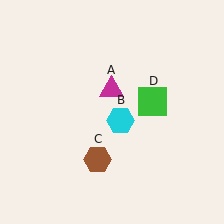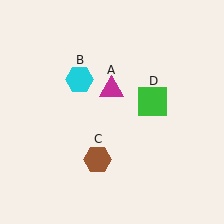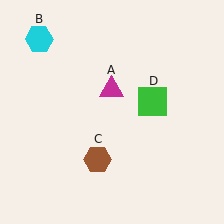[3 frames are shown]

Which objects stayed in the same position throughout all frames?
Magenta triangle (object A) and brown hexagon (object C) and green square (object D) remained stationary.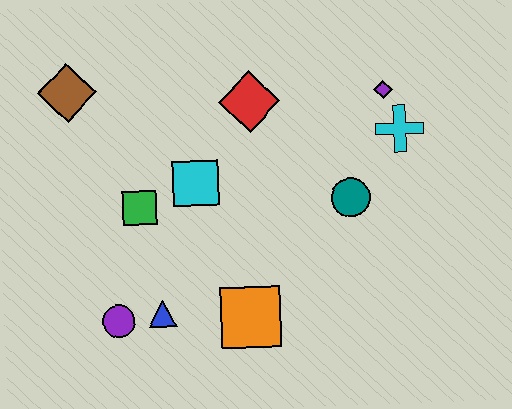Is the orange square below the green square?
Yes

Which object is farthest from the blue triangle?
The purple diamond is farthest from the blue triangle.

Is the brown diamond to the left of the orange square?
Yes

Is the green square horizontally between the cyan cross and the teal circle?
No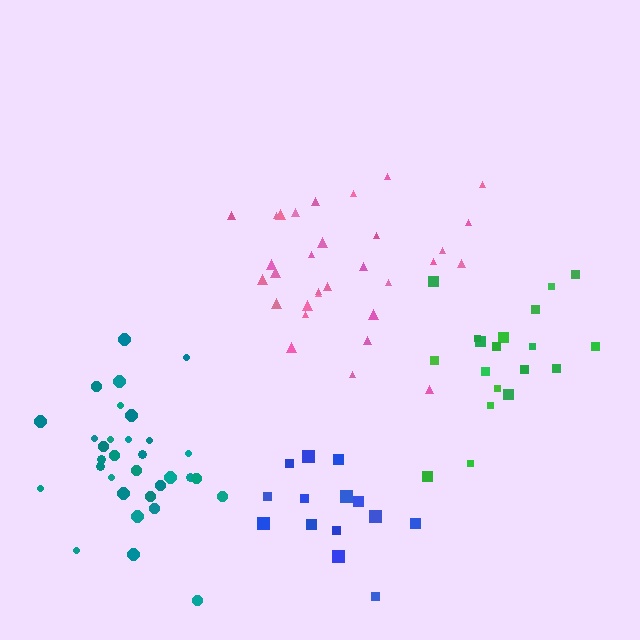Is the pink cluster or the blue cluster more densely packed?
Pink.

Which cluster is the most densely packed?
Teal.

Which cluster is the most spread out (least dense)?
Blue.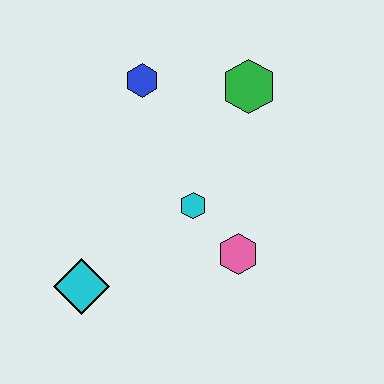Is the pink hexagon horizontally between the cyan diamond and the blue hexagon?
No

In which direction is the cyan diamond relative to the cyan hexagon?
The cyan diamond is to the left of the cyan hexagon.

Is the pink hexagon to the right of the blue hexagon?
Yes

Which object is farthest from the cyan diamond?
The green hexagon is farthest from the cyan diamond.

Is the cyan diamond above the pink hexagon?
No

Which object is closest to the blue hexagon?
The green hexagon is closest to the blue hexagon.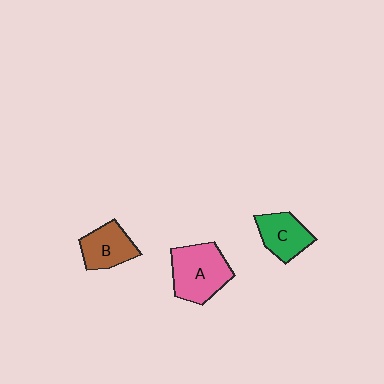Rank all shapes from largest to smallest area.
From largest to smallest: A (pink), B (brown), C (green).